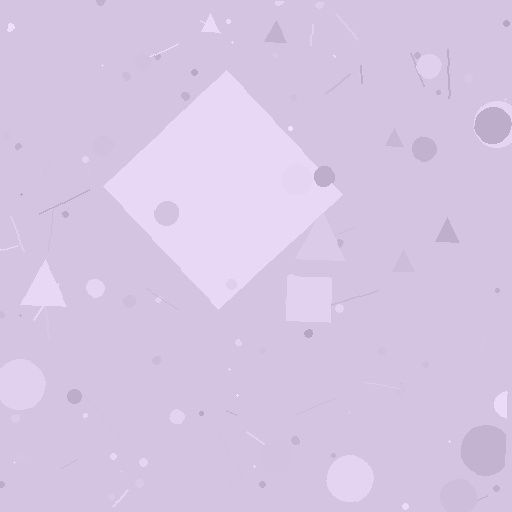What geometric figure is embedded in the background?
A diamond is embedded in the background.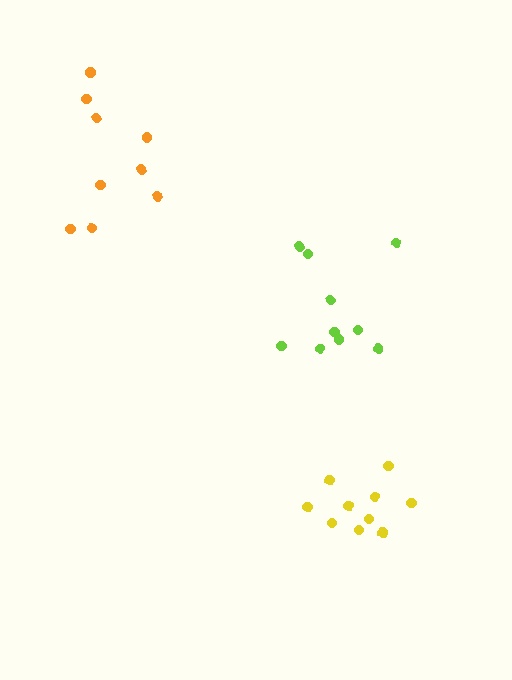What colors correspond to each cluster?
The clusters are colored: lime, orange, yellow.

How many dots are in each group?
Group 1: 10 dots, Group 2: 9 dots, Group 3: 10 dots (29 total).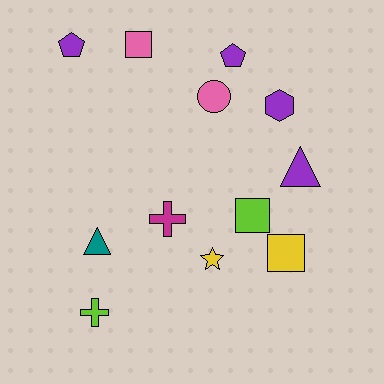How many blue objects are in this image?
There are no blue objects.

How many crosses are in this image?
There are 2 crosses.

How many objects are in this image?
There are 12 objects.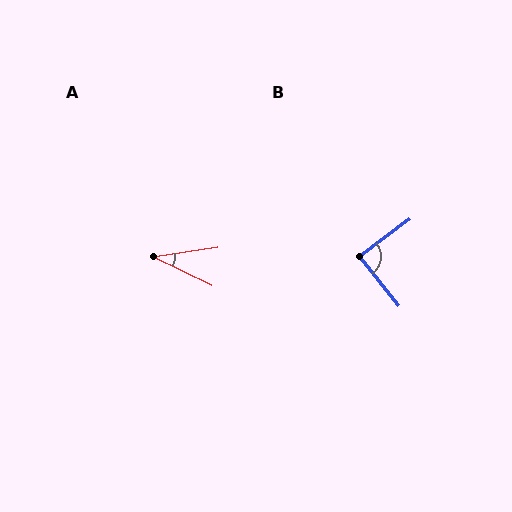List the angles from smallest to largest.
A (34°), B (88°).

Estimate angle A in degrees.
Approximately 34 degrees.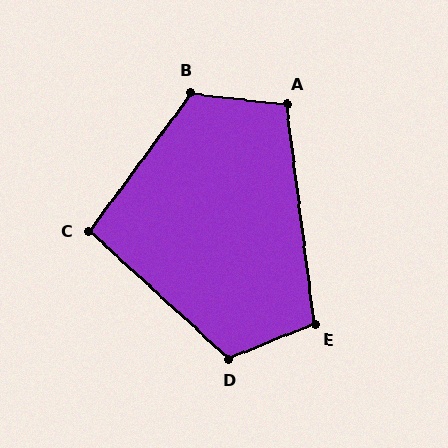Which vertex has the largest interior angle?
B, at approximately 120 degrees.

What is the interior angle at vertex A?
Approximately 104 degrees (obtuse).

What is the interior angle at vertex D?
Approximately 116 degrees (obtuse).